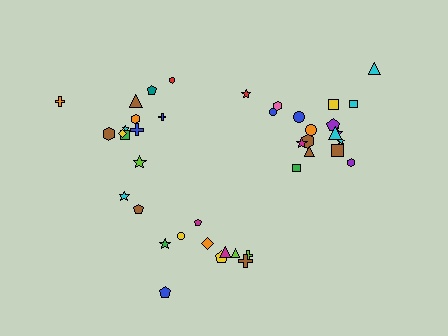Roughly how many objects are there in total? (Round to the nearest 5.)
Roughly 40 objects in total.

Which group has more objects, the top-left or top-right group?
The top-right group.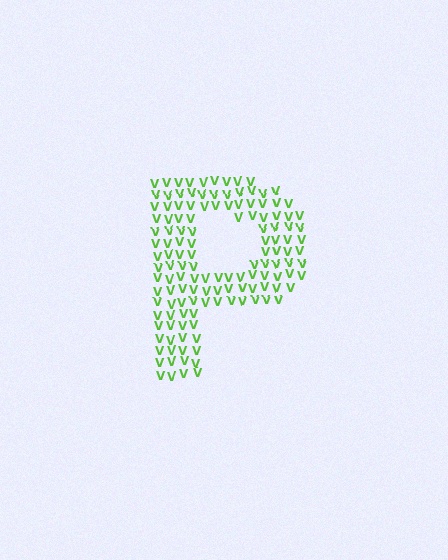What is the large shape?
The large shape is the letter P.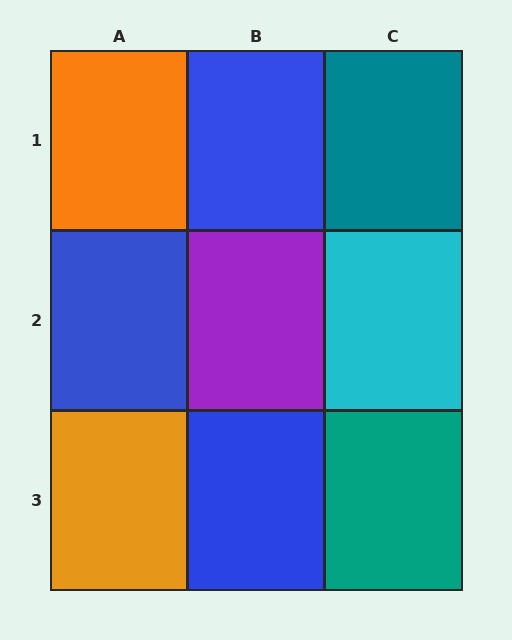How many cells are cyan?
1 cell is cyan.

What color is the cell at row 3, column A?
Orange.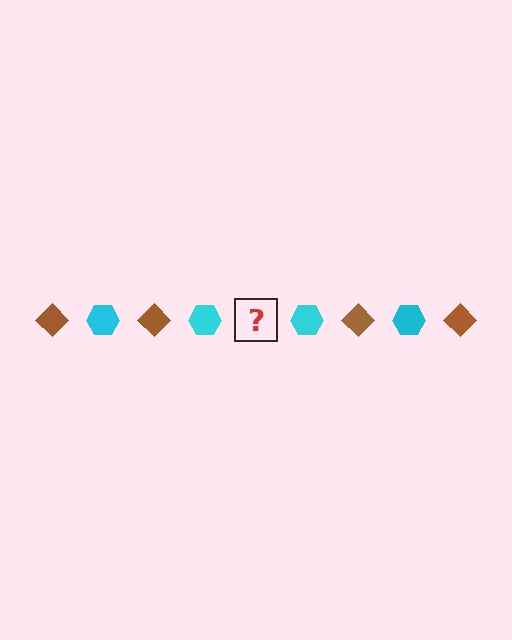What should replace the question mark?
The question mark should be replaced with a brown diamond.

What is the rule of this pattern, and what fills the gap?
The rule is that the pattern alternates between brown diamond and cyan hexagon. The gap should be filled with a brown diamond.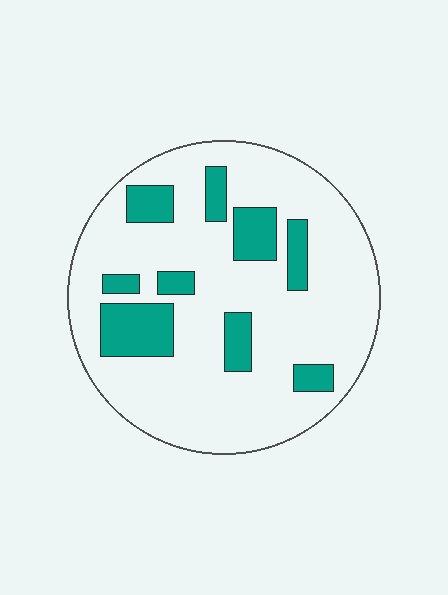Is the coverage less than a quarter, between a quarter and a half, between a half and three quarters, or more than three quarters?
Less than a quarter.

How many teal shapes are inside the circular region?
9.